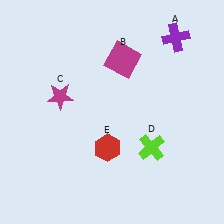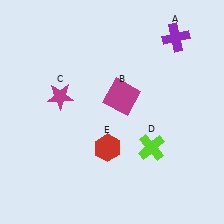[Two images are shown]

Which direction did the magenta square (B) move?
The magenta square (B) moved down.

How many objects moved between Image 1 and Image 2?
1 object moved between the two images.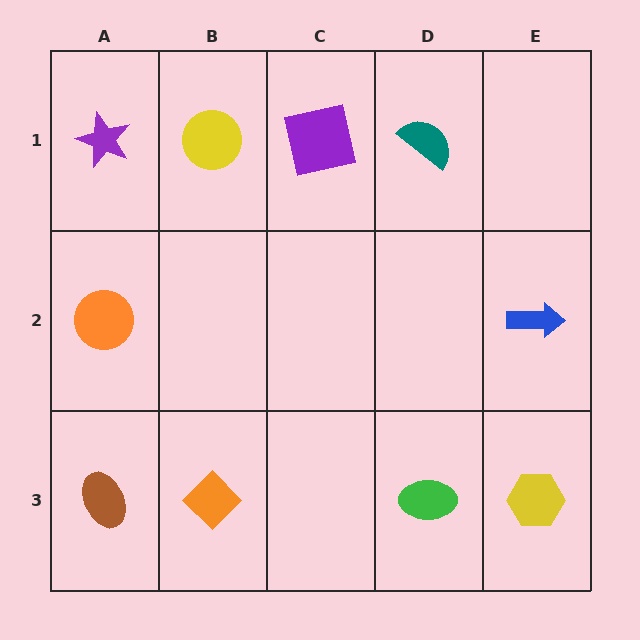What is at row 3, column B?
An orange diamond.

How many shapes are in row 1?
4 shapes.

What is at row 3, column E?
A yellow hexagon.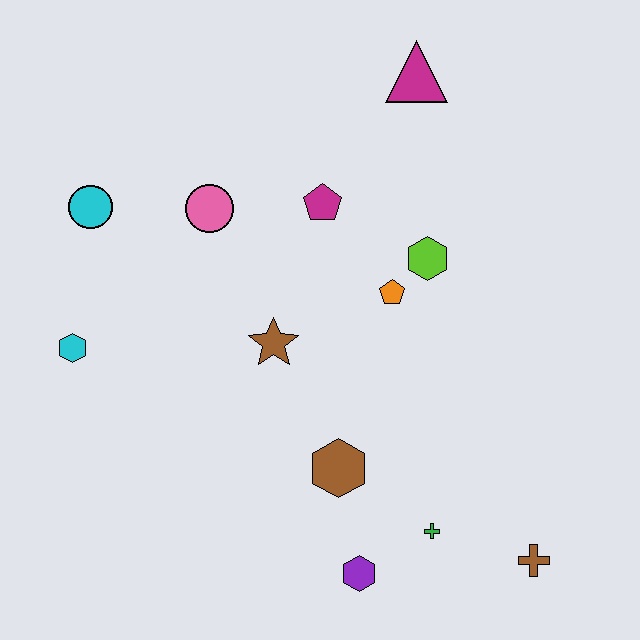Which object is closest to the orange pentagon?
The lime hexagon is closest to the orange pentagon.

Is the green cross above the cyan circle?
No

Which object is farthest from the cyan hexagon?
The brown cross is farthest from the cyan hexagon.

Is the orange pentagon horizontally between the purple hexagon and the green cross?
Yes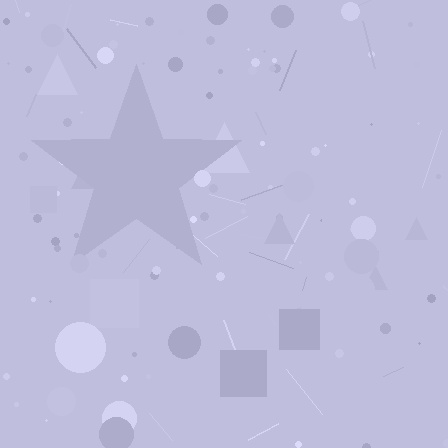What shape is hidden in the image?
A star is hidden in the image.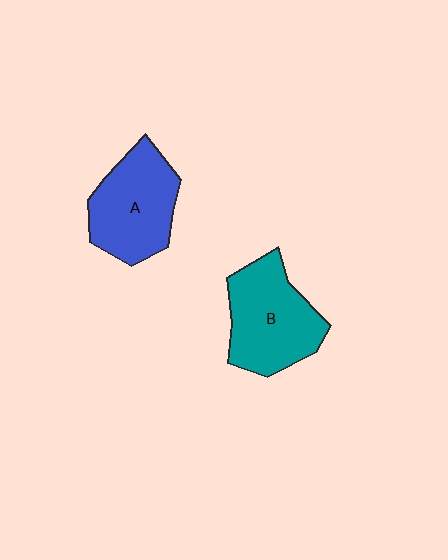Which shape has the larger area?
Shape B (teal).